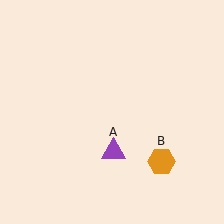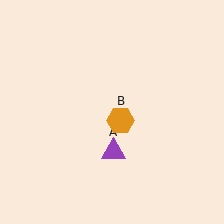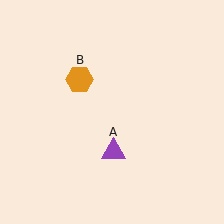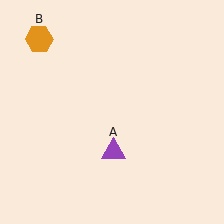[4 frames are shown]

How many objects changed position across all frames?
1 object changed position: orange hexagon (object B).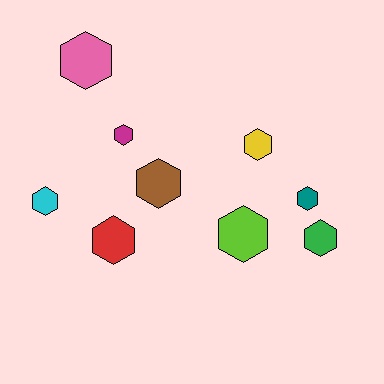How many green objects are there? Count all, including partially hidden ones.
There is 1 green object.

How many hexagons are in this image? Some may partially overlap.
There are 9 hexagons.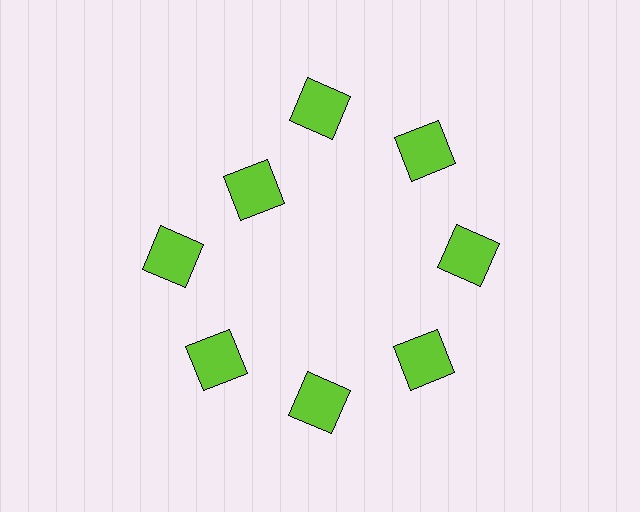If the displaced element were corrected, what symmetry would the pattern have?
It would have 8-fold rotational symmetry — the pattern would map onto itself every 45 degrees.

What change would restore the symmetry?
The symmetry would be restored by moving it outward, back onto the ring so that all 8 squares sit at equal angles and equal distance from the center.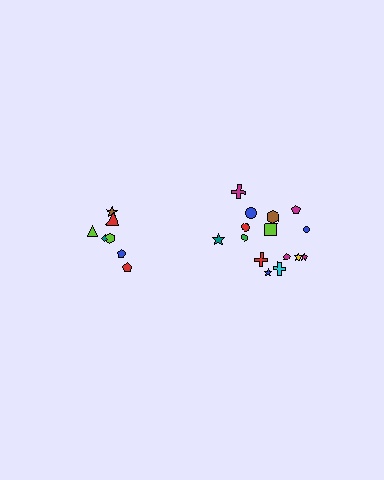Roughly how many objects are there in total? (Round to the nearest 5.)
Roughly 20 objects in total.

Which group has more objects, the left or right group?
The right group.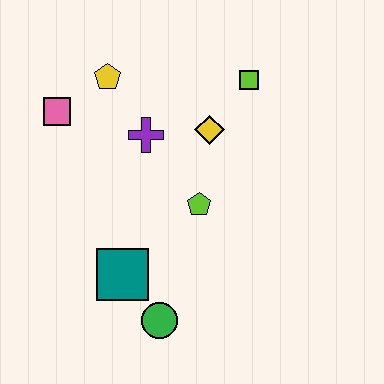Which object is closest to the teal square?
The green circle is closest to the teal square.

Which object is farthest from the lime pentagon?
The pink square is farthest from the lime pentagon.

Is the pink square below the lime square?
Yes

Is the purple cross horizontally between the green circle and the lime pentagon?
No